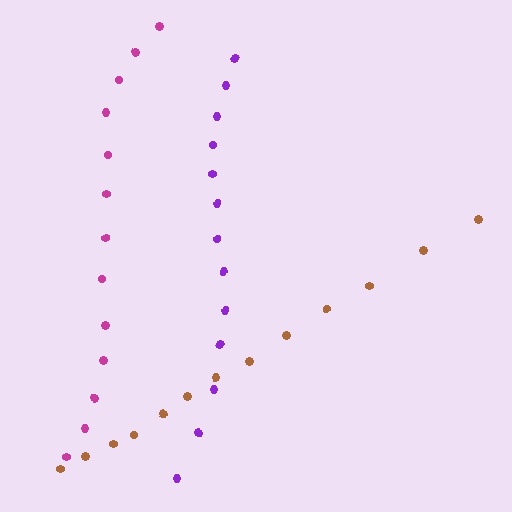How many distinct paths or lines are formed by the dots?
There are 3 distinct paths.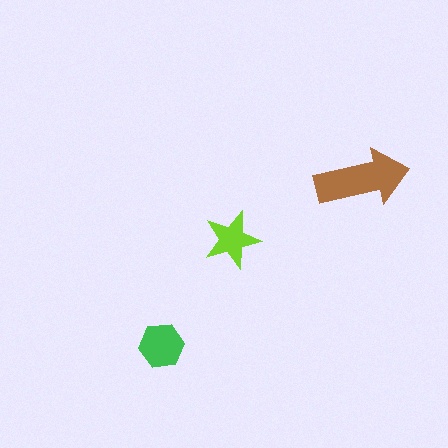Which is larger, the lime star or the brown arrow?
The brown arrow.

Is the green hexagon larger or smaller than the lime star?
Larger.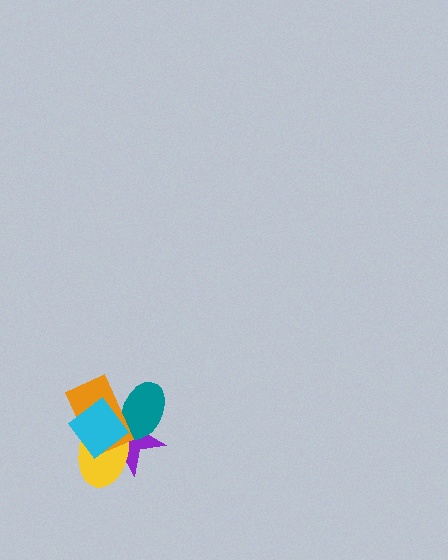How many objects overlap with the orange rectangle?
4 objects overlap with the orange rectangle.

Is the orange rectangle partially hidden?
Yes, it is partially covered by another shape.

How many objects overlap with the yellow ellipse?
4 objects overlap with the yellow ellipse.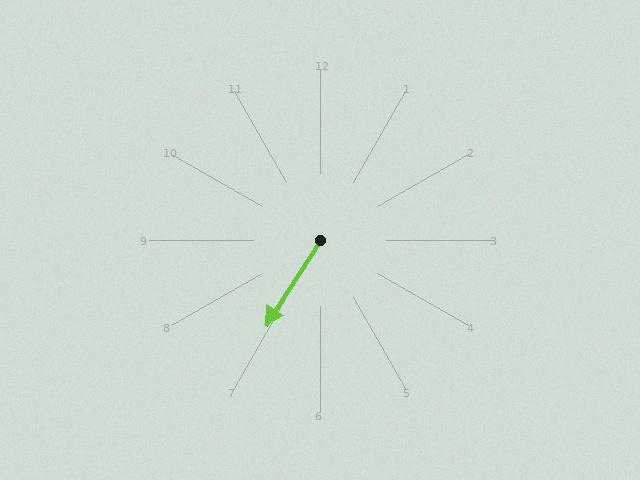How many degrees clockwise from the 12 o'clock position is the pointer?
Approximately 212 degrees.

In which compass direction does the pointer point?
Southwest.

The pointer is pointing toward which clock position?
Roughly 7 o'clock.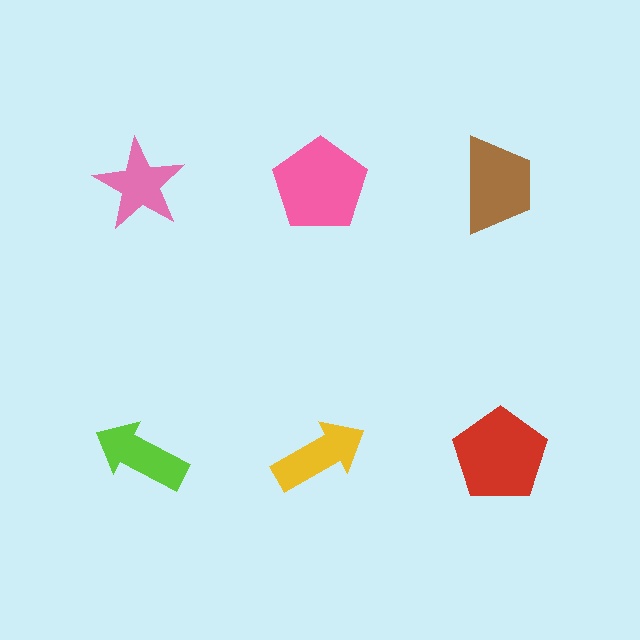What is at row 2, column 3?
A red pentagon.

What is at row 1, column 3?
A brown trapezoid.